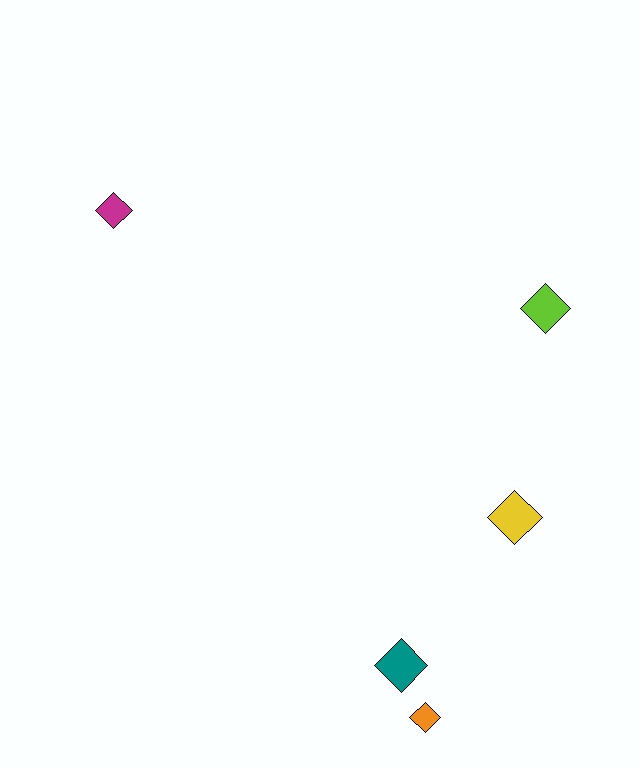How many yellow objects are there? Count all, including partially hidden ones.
There is 1 yellow object.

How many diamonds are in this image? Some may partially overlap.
There are 5 diamonds.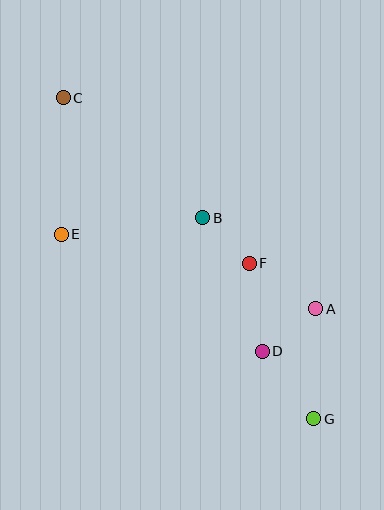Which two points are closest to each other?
Points B and F are closest to each other.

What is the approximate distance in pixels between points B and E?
The distance between B and E is approximately 142 pixels.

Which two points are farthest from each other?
Points C and G are farthest from each other.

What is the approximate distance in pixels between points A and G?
The distance between A and G is approximately 110 pixels.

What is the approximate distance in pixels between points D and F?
The distance between D and F is approximately 89 pixels.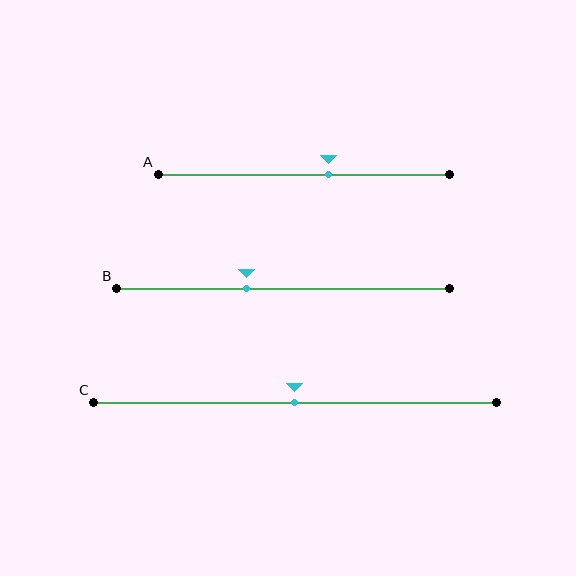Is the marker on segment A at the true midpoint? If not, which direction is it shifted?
No, the marker on segment A is shifted to the right by about 9% of the segment length.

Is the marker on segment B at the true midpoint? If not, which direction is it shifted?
No, the marker on segment B is shifted to the left by about 11% of the segment length.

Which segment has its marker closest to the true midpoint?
Segment C has its marker closest to the true midpoint.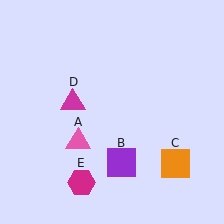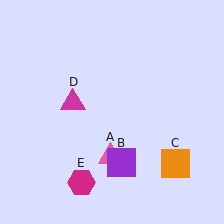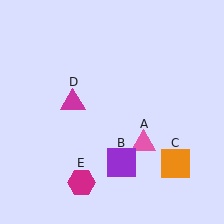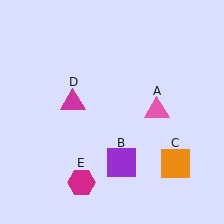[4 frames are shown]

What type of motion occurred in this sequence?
The pink triangle (object A) rotated counterclockwise around the center of the scene.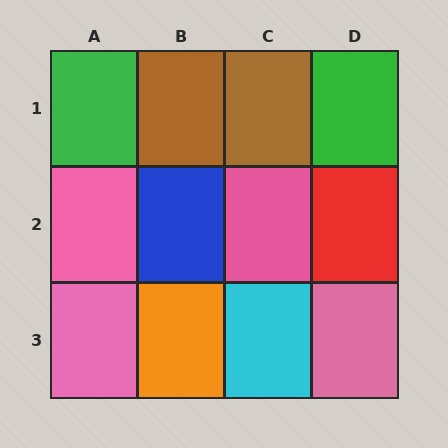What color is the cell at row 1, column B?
Brown.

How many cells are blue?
1 cell is blue.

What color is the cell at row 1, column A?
Green.